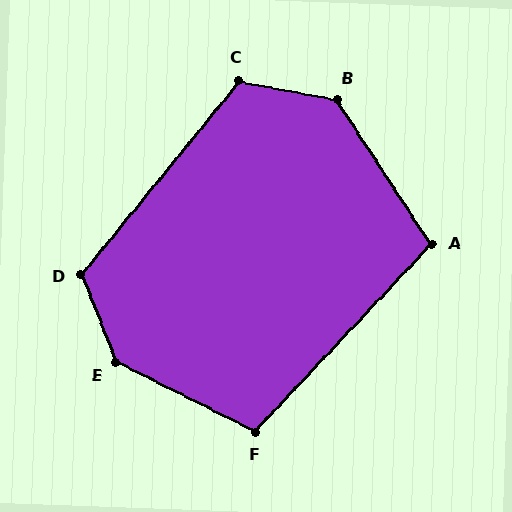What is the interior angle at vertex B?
Approximately 134 degrees (obtuse).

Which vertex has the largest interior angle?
E, at approximately 138 degrees.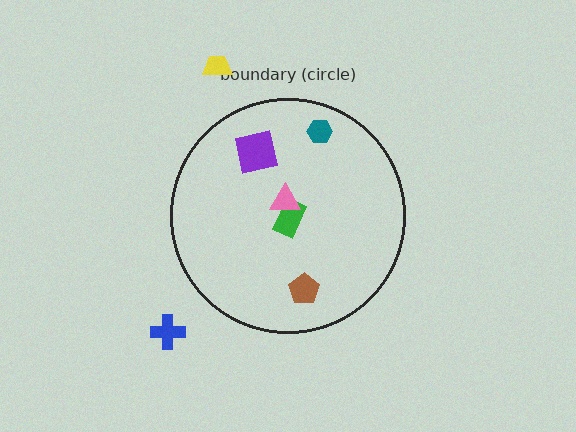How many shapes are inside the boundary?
5 inside, 2 outside.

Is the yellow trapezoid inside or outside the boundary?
Outside.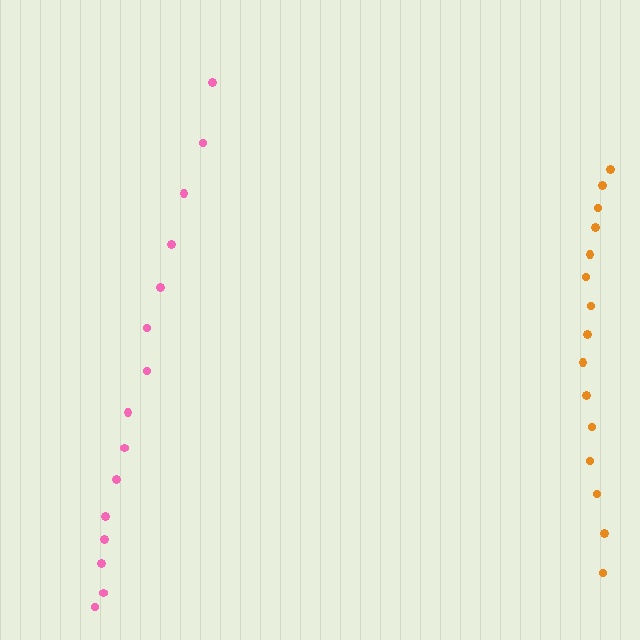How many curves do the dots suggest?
There are 2 distinct paths.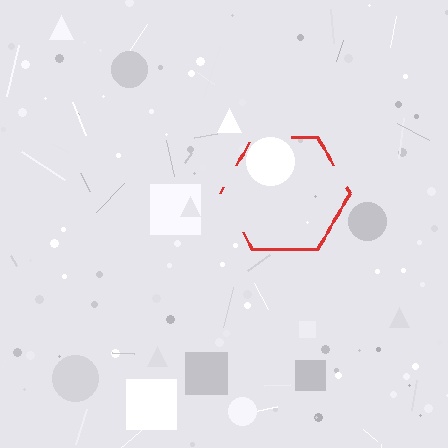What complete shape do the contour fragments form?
The contour fragments form a hexagon.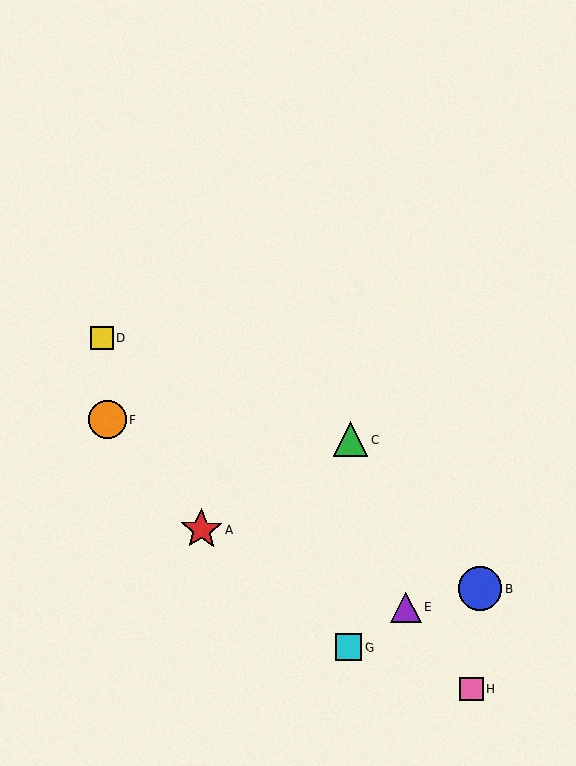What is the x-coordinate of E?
Object E is at x≈405.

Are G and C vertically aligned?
Yes, both are at x≈349.